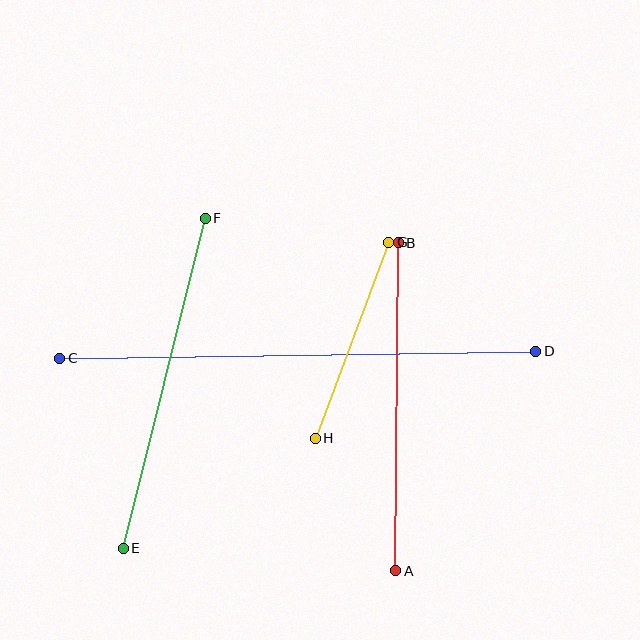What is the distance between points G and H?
The distance is approximately 209 pixels.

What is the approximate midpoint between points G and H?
The midpoint is at approximately (352, 340) pixels.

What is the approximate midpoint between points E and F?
The midpoint is at approximately (164, 383) pixels.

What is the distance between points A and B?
The distance is approximately 328 pixels.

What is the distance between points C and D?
The distance is approximately 476 pixels.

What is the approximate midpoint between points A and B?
The midpoint is at approximately (397, 407) pixels.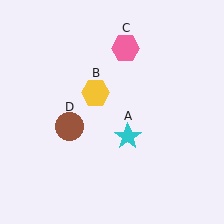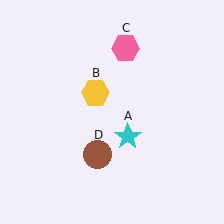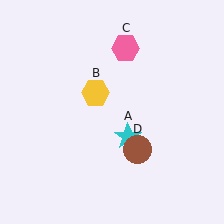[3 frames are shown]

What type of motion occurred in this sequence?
The brown circle (object D) rotated counterclockwise around the center of the scene.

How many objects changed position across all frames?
1 object changed position: brown circle (object D).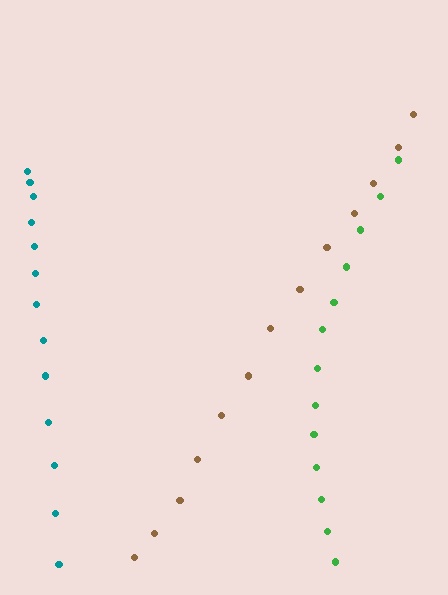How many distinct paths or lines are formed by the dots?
There are 3 distinct paths.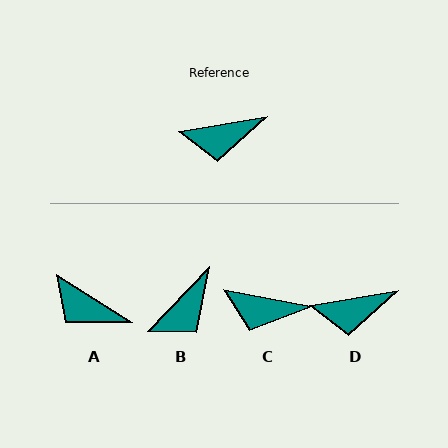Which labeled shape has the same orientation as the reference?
D.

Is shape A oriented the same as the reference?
No, it is off by about 42 degrees.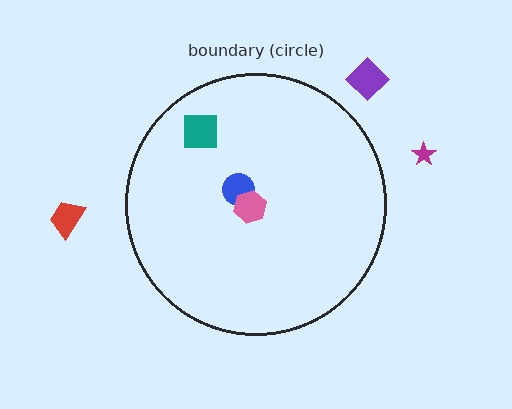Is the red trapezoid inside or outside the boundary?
Outside.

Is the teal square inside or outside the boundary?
Inside.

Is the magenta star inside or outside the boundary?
Outside.